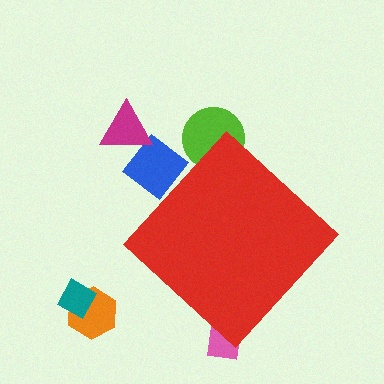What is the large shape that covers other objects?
A red diamond.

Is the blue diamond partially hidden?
Yes, the blue diamond is partially hidden behind the red diamond.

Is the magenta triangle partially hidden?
No, the magenta triangle is fully visible.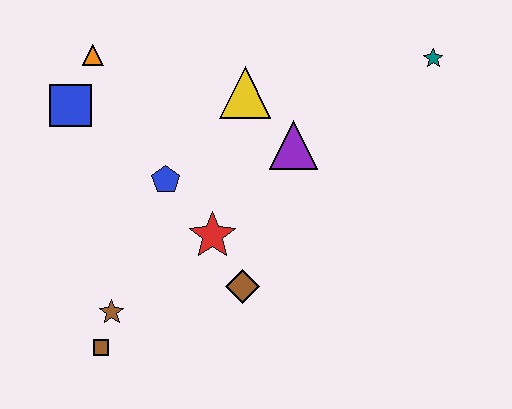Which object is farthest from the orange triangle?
The teal star is farthest from the orange triangle.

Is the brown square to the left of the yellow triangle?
Yes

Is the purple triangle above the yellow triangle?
No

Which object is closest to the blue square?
The orange triangle is closest to the blue square.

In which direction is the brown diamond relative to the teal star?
The brown diamond is below the teal star.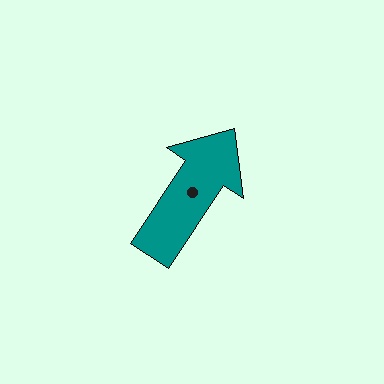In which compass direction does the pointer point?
Northeast.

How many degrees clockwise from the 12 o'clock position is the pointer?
Approximately 34 degrees.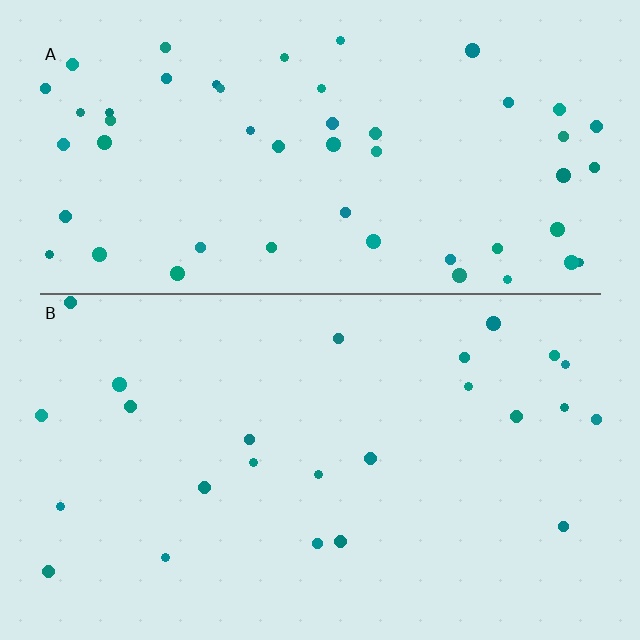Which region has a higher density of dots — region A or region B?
A (the top).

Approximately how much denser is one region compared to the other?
Approximately 2.1× — region A over region B.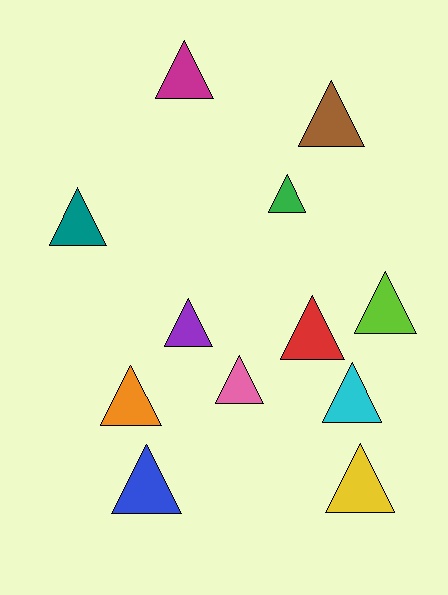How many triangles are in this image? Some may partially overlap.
There are 12 triangles.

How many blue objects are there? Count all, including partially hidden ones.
There is 1 blue object.